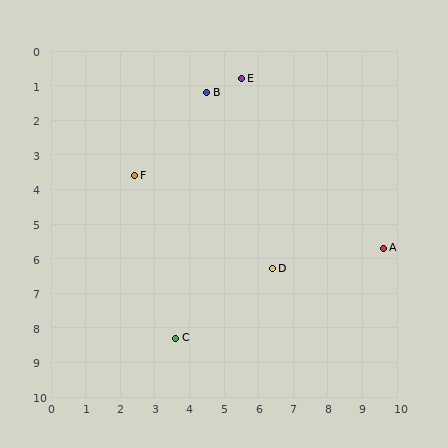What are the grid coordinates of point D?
Point D is at approximately (6.4, 6.3).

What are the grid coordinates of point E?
Point E is at approximately (5.5, 0.8).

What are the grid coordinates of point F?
Point F is at approximately (2.4, 3.6).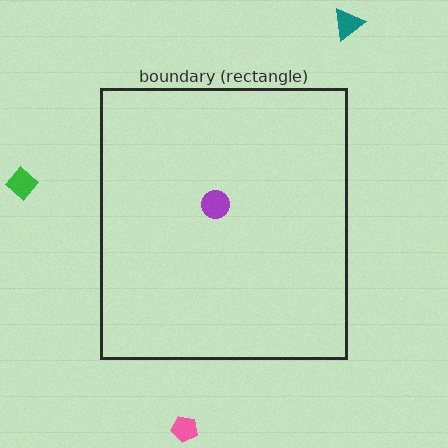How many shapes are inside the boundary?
1 inside, 3 outside.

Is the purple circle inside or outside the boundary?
Inside.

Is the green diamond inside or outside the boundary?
Outside.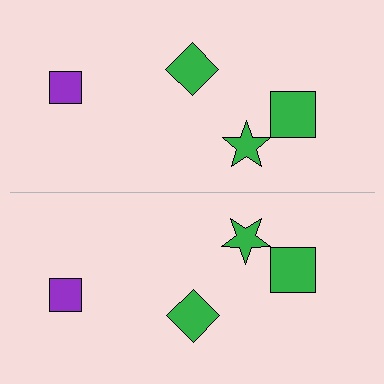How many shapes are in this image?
There are 8 shapes in this image.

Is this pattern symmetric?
Yes, this pattern has bilateral (reflection) symmetry.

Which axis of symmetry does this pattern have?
The pattern has a horizontal axis of symmetry running through the center of the image.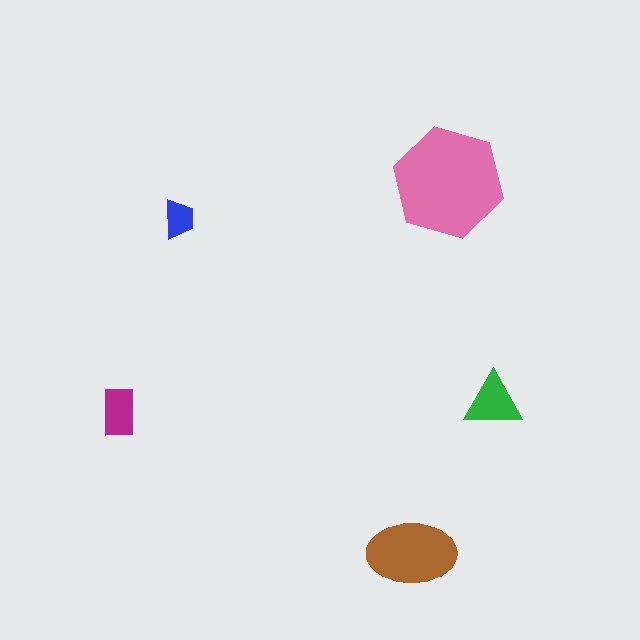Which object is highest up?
The pink hexagon is topmost.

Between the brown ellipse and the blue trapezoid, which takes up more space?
The brown ellipse.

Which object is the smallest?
The blue trapezoid.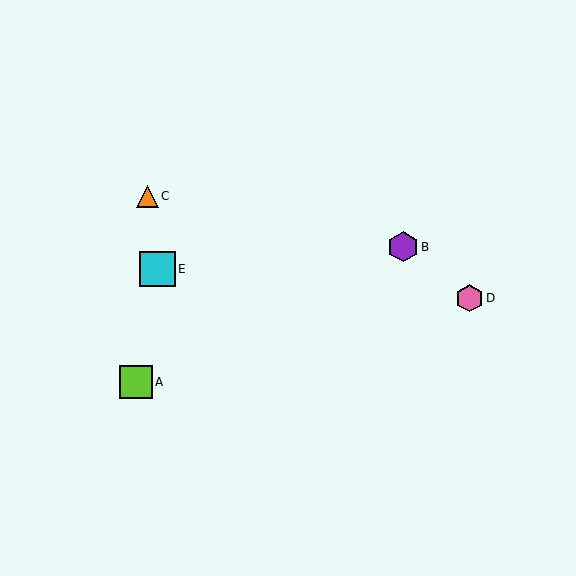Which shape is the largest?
The cyan square (labeled E) is the largest.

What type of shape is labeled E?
Shape E is a cyan square.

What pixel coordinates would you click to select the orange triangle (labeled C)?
Click at (148, 196) to select the orange triangle C.